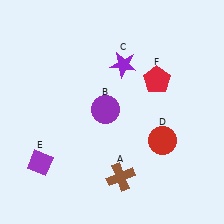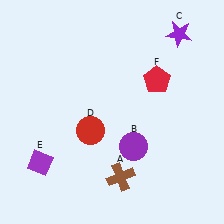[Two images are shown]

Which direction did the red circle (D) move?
The red circle (D) moved left.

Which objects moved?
The objects that moved are: the purple circle (B), the purple star (C), the red circle (D).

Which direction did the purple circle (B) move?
The purple circle (B) moved down.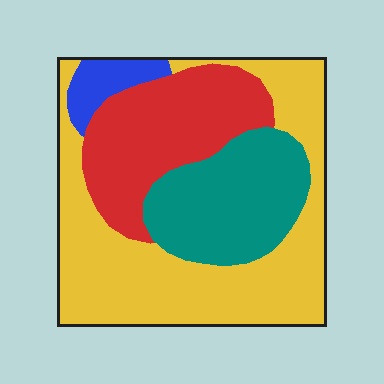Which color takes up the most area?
Yellow, at roughly 45%.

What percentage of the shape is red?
Red covers 25% of the shape.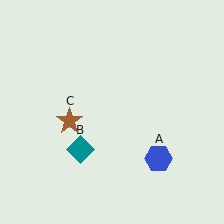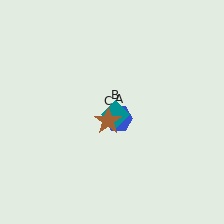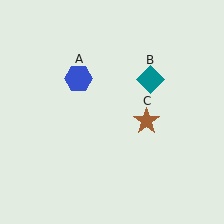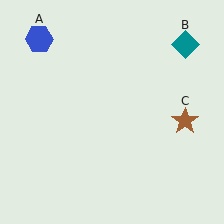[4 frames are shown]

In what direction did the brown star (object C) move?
The brown star (object C) moved right.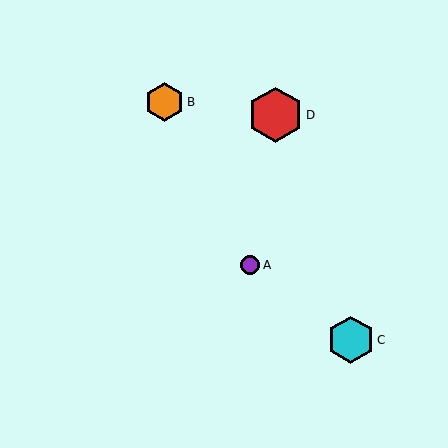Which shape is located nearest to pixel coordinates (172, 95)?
The orange hexagon (labeled B) at (165, 102) is nearest to that location.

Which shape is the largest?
The red hexagon (labeled D) is the largest.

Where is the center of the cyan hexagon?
The center of the cyan hexagon is at (351, 340).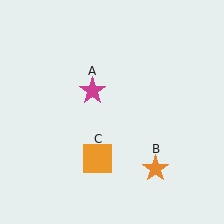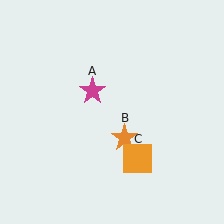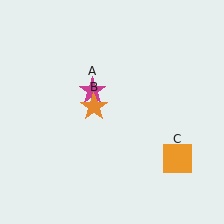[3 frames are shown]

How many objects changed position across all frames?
2 objects changed position: orange star (object B), orange square (object C).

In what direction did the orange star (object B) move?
The orange star (object B) moved up and to the left.